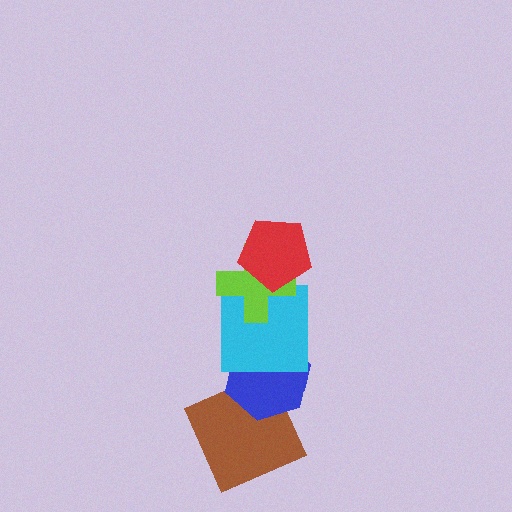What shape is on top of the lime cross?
The red pentagon is on top of the lime cross.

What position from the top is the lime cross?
The lime cross is 2nd from the top.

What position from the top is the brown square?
The brown square is 5th from the top.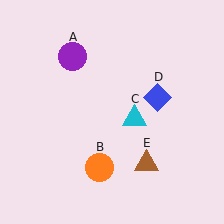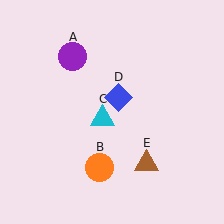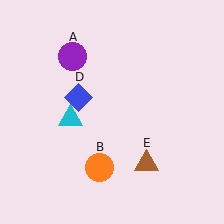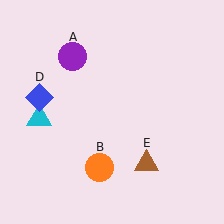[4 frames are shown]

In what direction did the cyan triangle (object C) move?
The cyan triangle (object C) moved left.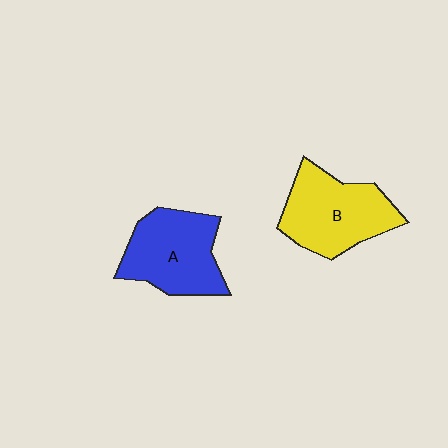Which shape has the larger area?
Shape B (yellow).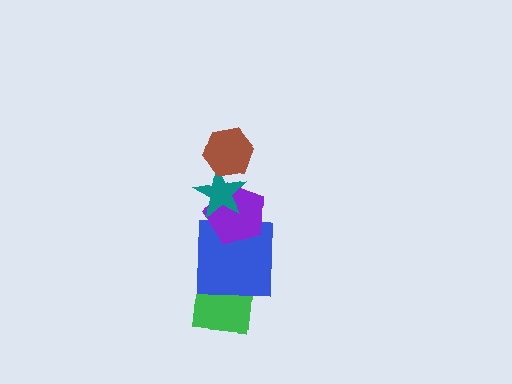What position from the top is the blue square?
The blue square is 4th from the top.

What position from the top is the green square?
The green square is 5th from the top.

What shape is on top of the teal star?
The brown hexagon is on top of the teal star.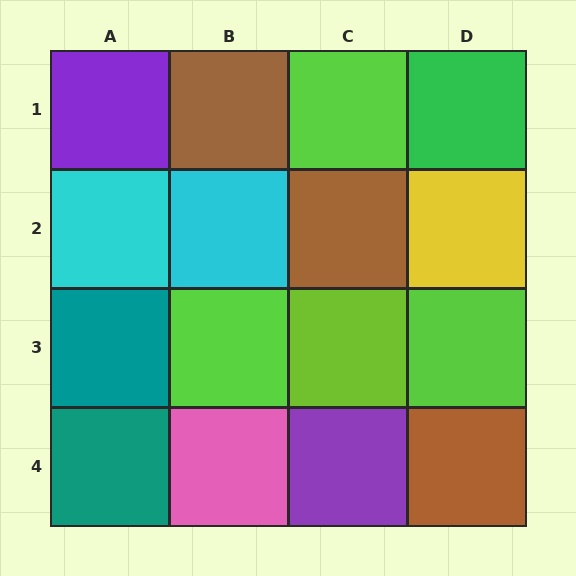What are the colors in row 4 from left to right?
Teal, pink, purple, brown.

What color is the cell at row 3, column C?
Lime.